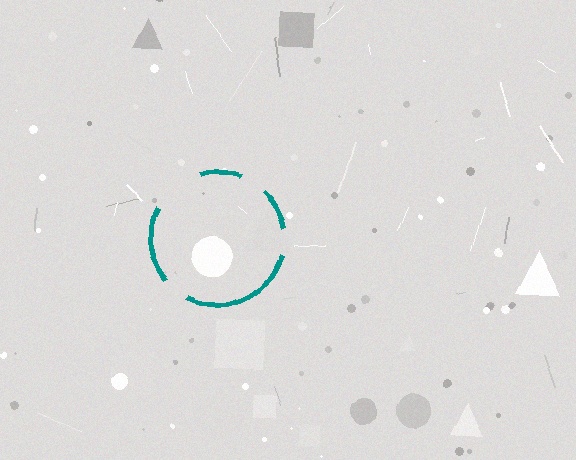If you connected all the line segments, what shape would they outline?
They would outline a circle.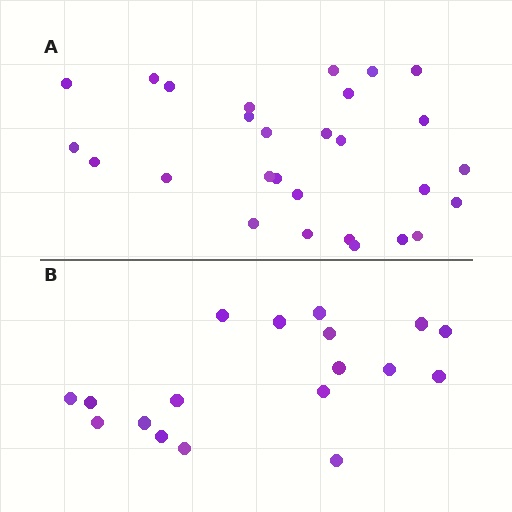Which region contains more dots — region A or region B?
Region A (the top region) has more dots.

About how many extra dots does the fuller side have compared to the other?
Region A has roughly 10 or so more dots than region B.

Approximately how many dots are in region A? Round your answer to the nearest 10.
About 30 dots. (The exact count is 28, which rounds to 30.)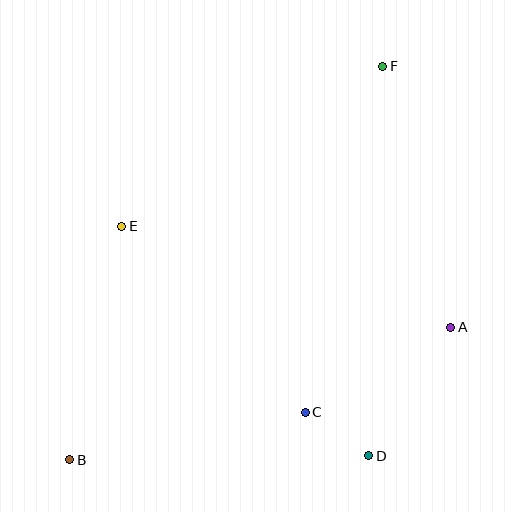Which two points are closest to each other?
Points C and D are closest to each other.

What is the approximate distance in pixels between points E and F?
The distance between E and F is approximately 306 pixels.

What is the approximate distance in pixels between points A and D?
The distance between A and D is approximately 152 pixels.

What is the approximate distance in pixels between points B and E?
The distance between B and E is approximately 239 pixels.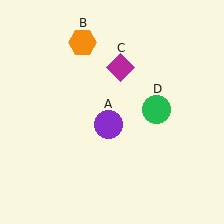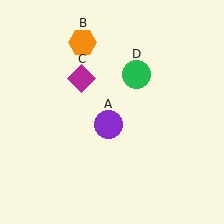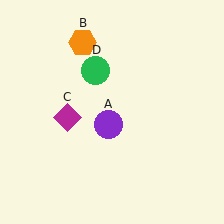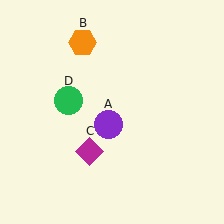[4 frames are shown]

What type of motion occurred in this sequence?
The magenta diamond (object C), green circle (object D) rotated counterclockwise around the center of the scene.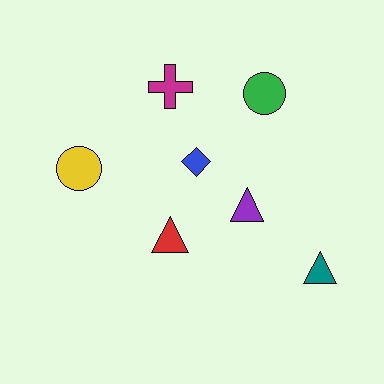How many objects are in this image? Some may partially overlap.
There are 7 objects.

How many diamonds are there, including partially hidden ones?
There is 1 diamond.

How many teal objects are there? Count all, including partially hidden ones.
There is 1 teal object.